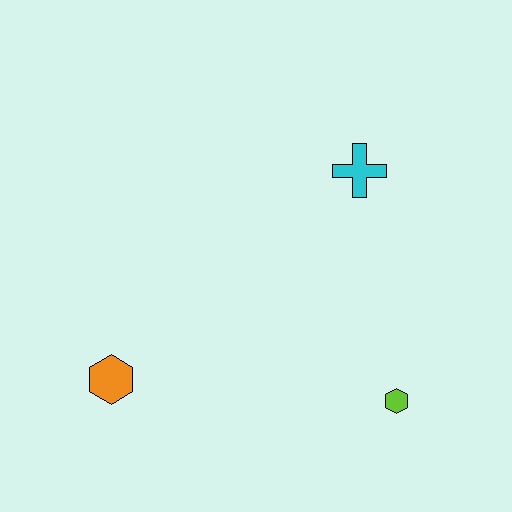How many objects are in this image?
There are 3 objects.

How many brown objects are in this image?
There are no brown objects.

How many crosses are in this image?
There is 1 cross.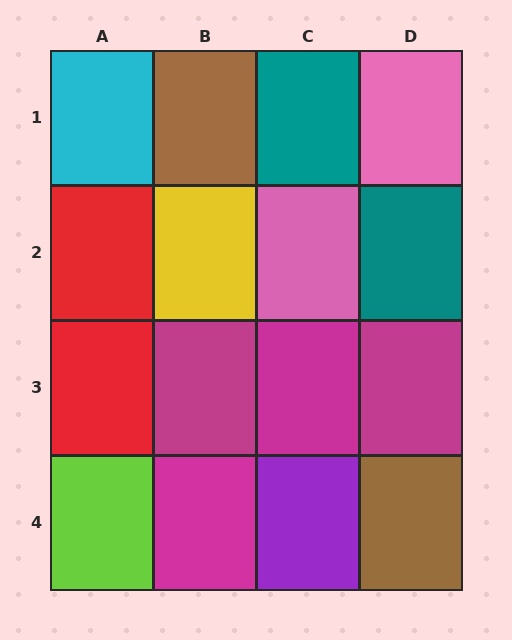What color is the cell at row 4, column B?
Magenta.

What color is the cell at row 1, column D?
Pink.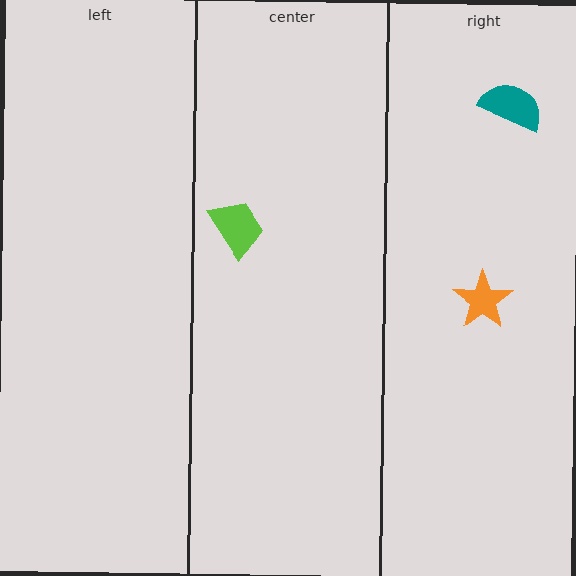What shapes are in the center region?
The lime trapezoid.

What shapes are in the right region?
The teal semicircle, the orange star.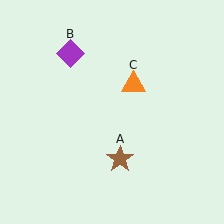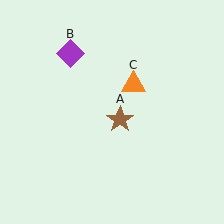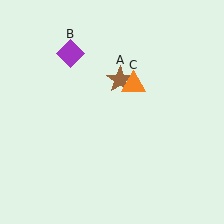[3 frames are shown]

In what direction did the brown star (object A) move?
The brown star (object A) moved up.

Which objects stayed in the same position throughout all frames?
Purple diamond (object B) and orange triangle (object C) remained stationary.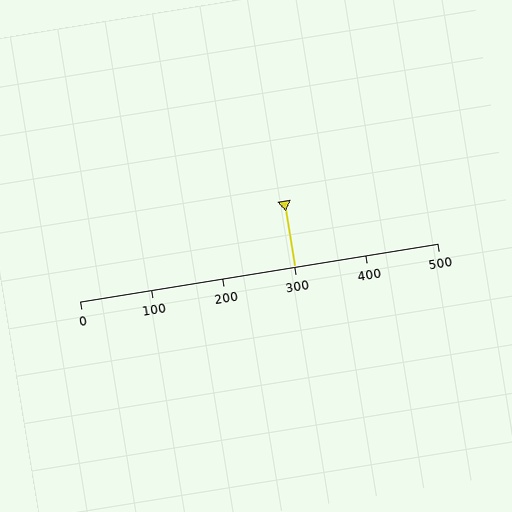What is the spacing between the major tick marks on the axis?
The major ticks are spaced 100 apart.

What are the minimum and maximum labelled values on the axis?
The axis runs from 0 to 500.